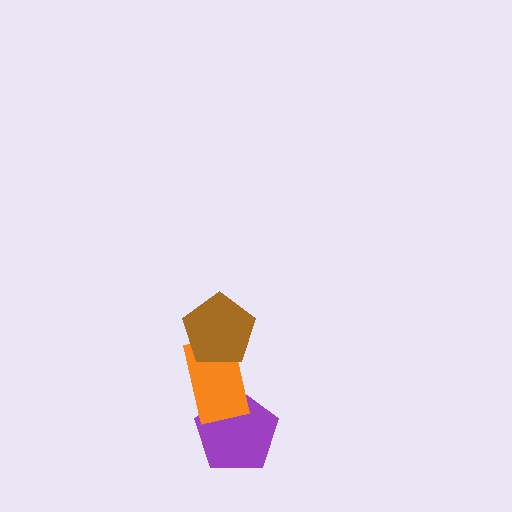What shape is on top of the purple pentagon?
The orange rectangle is on top of the purple pentagon.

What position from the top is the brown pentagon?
The brown pentagon is 1st from the top.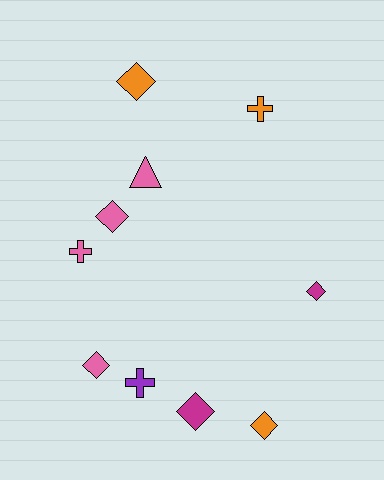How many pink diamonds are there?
There are 2 pink diamonds.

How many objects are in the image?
There are 10 objects.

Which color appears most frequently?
Pink, with 4 objects.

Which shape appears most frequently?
Diamond, with 6 objects.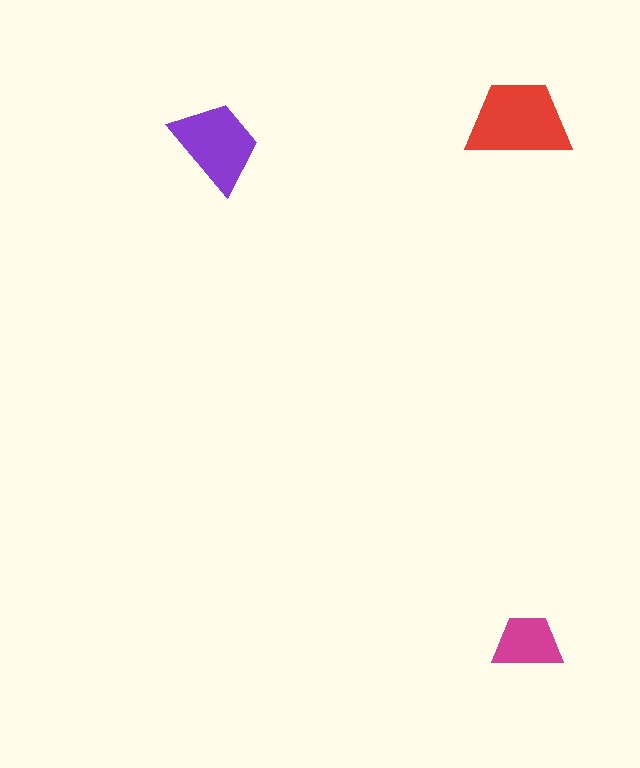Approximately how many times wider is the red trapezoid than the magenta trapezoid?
About 1.5 times wider.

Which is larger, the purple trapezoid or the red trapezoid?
The red one.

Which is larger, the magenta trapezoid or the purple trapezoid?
The purple one.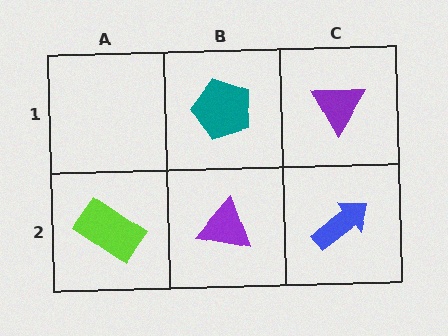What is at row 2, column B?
A purple triangle.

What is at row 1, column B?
A teal pentagon.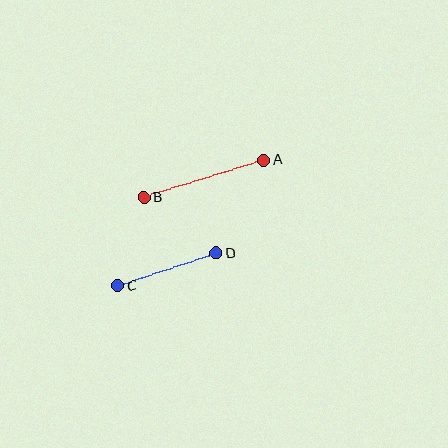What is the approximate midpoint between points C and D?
The midpoint is at approximately (167, 270) pixels.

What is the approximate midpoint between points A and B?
The midpoint is at approximately (204, 179) pixels.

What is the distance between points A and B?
The distance is approximately 126 pixels.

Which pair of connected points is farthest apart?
Points A and B are farthest apart.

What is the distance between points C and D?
The distance is approximately 104 pixels.